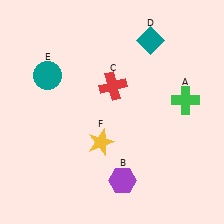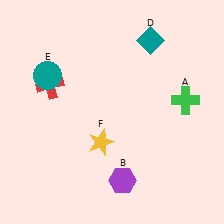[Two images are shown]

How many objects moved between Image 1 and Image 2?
1 object moved between the two images.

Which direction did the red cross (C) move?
The red cross (C) moved left.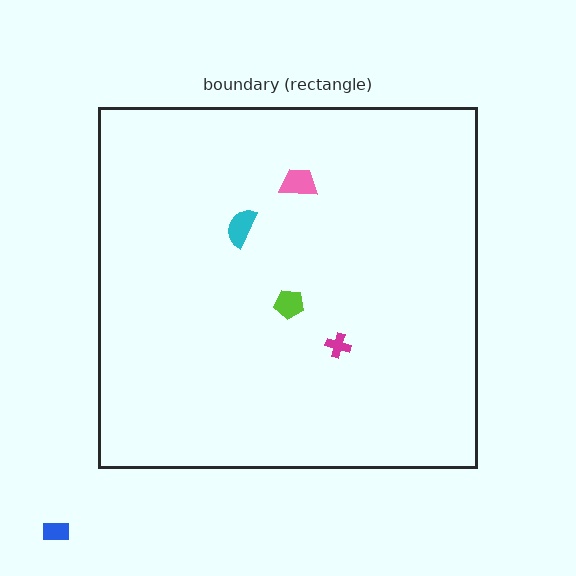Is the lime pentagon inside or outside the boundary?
Inside.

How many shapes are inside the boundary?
4 inside, 1 outside.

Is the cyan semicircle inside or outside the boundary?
Inside.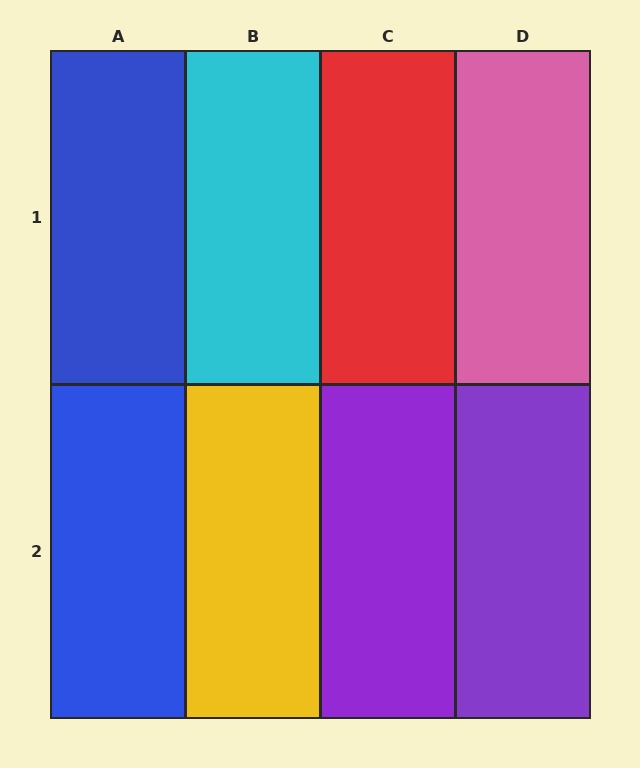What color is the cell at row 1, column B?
Cyan.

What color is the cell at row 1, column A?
Blue.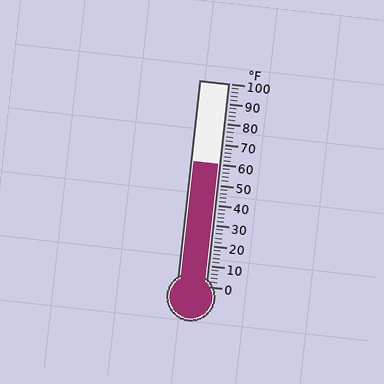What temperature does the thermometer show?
The thermometer shows approximately 60°F.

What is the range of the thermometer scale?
The thermometer scale ranges from 0°F to 100°F.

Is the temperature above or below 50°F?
The temperature is above 50°F.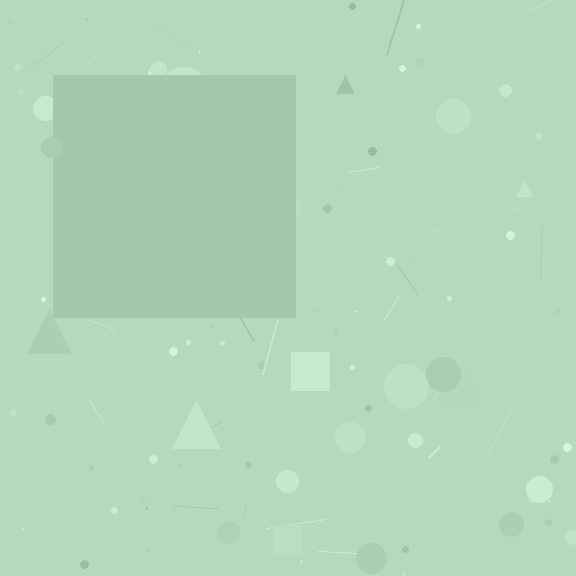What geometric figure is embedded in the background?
A square is embedded in the background.